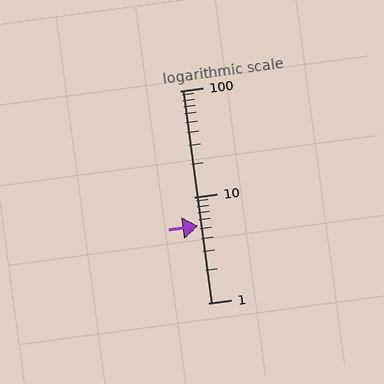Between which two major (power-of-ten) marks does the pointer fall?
The pointer is between 1 and 10.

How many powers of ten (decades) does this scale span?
The scale spans 2 decades, from 1 to 100.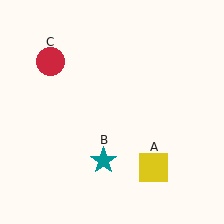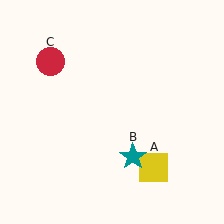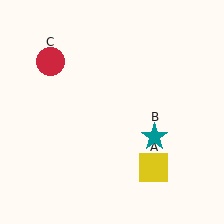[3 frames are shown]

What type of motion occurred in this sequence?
The teal star (object B) rotated counterclockwise around the center of the scene.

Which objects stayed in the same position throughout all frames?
Yellow square (object A) and red circle (object C) remained stationary.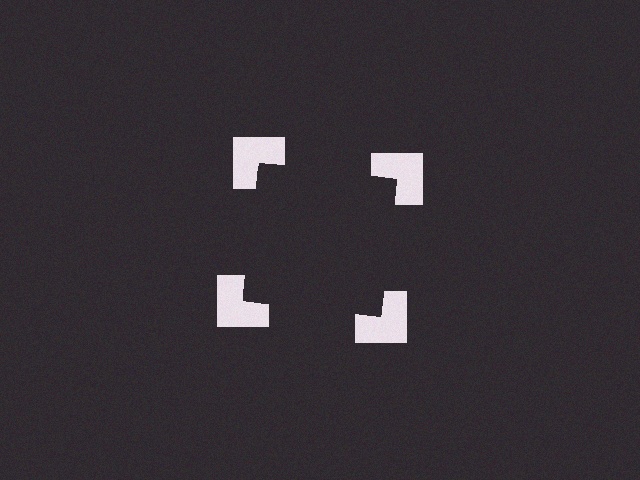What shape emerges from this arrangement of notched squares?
An illusory square — its edges are inferred from the aligned wedge cuts in the notched squares, not physically drawn.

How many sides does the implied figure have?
4 sides.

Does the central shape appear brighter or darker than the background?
It typically appears slightly darker than the background, even though no actual brightness change is drawn.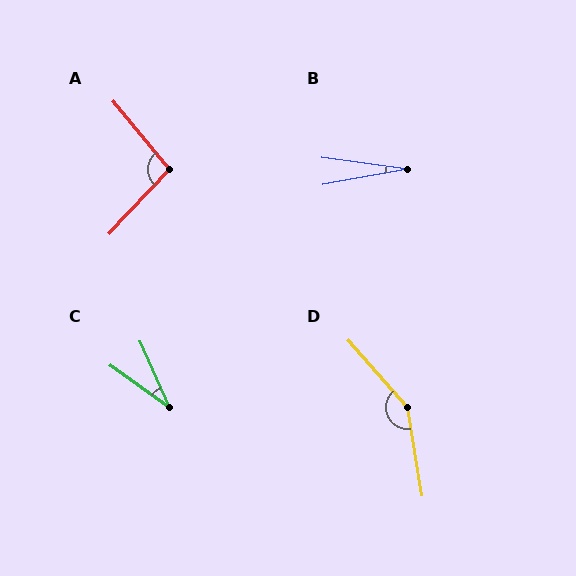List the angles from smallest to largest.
B (18°), C (31°), A (97°), D (148°).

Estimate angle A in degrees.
Approximately 97 degrees.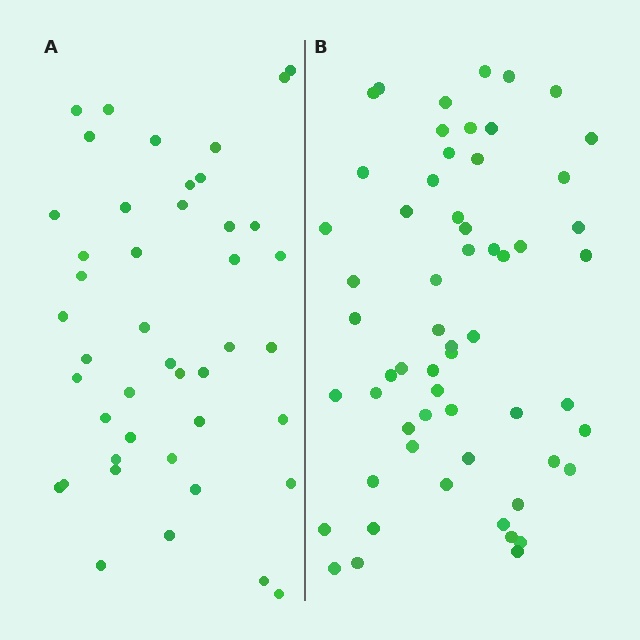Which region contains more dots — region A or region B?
Region B (the right region) has more dots.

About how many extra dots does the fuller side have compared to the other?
Region B has approximately 15 more dots than region A.